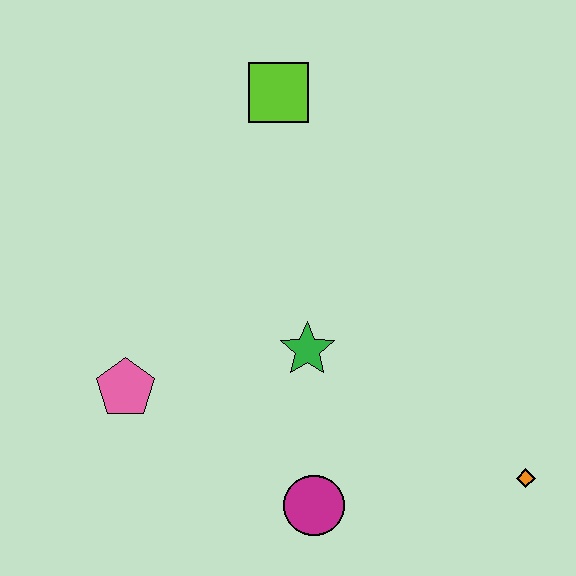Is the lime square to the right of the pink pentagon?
Yes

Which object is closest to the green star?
The magenta circle is closest to the green star.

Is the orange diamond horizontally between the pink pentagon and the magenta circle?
No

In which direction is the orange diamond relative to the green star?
The orange diamond is to the right of the green star.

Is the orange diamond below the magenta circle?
No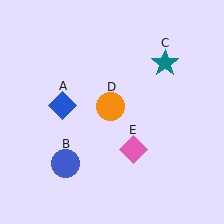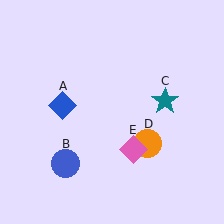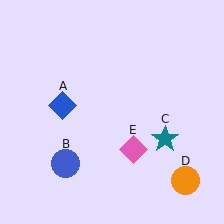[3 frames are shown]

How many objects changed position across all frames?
2 objects changed position: teal star (object C), orange circle (object D).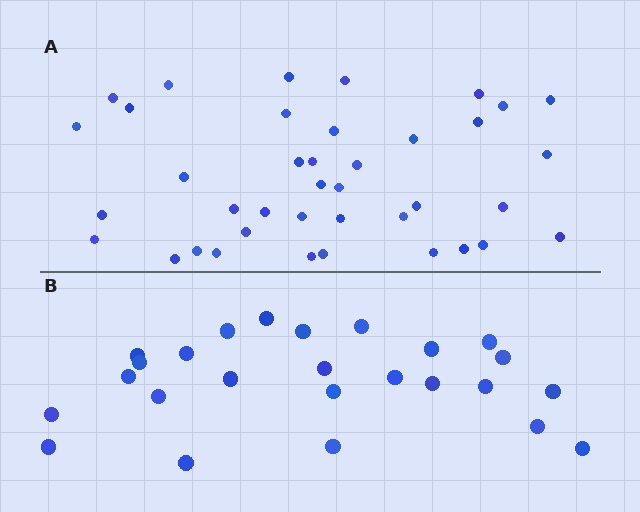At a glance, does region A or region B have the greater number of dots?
Region A (the top region) has more dots.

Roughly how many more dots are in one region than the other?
Region A has approximately 15 more dots than region B.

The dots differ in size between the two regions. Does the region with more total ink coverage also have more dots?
No. Region B has more total ink coverage because its dots are larger, but region A actually contains more individual dots. Total area can be misleading — the number of items is what matters here.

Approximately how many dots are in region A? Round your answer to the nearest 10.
About 40 dots. (The exact count is 39, which rounds to 40.)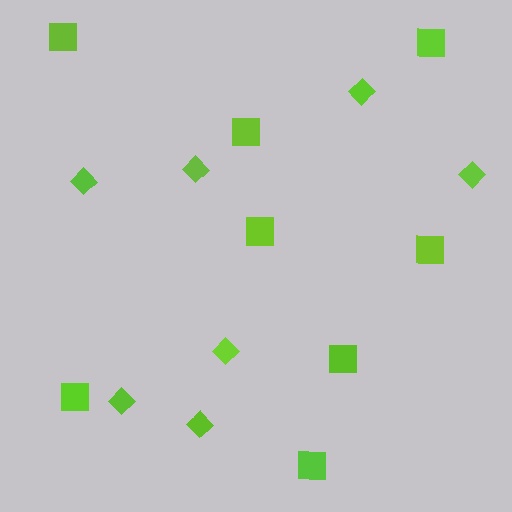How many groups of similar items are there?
There are 2 groups: one group of squares (8) and one group of diamonds (7).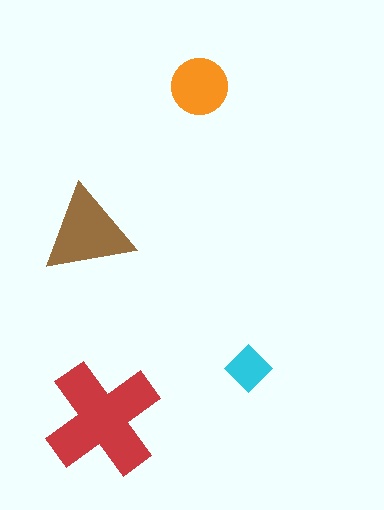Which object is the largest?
The red cross.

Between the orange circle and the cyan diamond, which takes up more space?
The orange circle.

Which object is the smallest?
The cyan diamond.